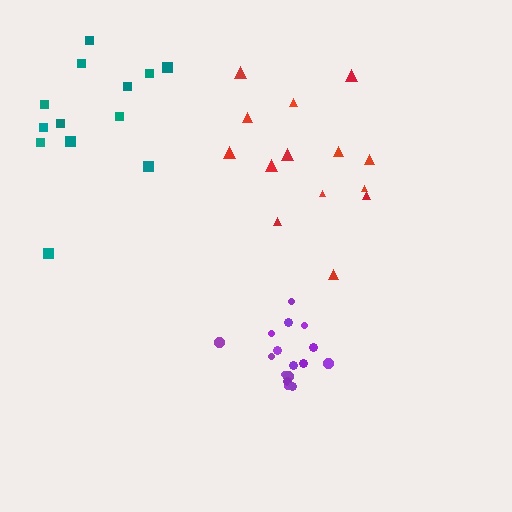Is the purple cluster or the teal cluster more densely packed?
Purple.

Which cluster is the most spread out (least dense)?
Teal.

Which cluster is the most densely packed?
Purple.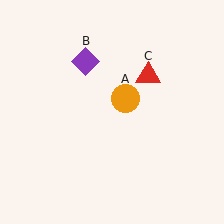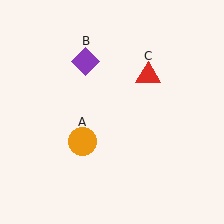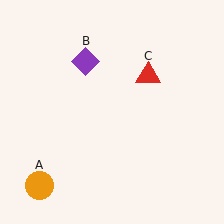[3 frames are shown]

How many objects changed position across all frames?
1 object changed position: orange circle (object A).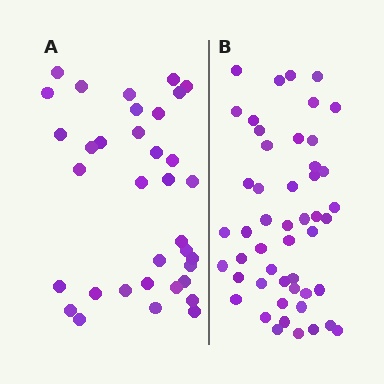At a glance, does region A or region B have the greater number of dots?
Region B (the right region) has more dots.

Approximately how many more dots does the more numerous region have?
Region B has approximately 15 more dots than region A.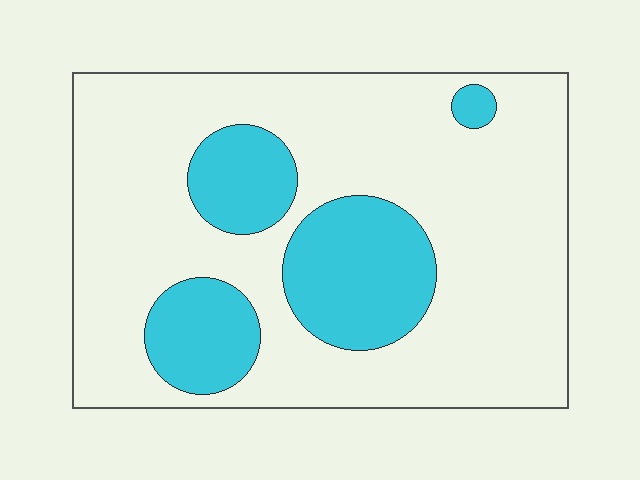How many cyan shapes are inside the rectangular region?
4.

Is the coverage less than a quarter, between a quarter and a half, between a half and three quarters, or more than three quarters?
Less than a quarter.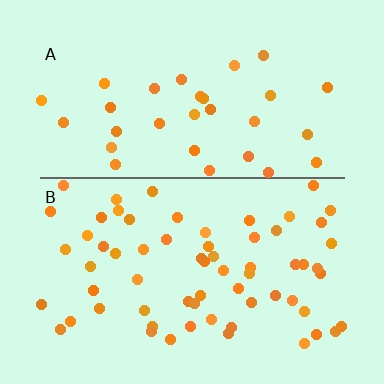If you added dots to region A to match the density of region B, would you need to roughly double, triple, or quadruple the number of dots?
Approximately double.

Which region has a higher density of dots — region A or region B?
B (the bottom).